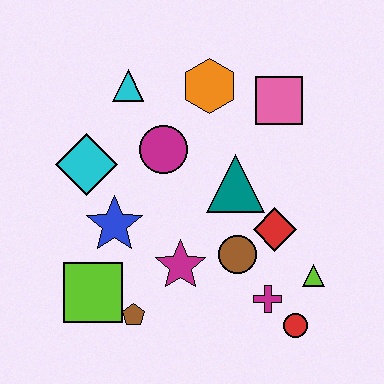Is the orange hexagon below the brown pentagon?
No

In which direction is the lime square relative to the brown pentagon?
The lime square is to the left of the brown pentagon.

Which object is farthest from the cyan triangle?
The red circle is farthest from the cyan triangle.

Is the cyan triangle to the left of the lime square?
No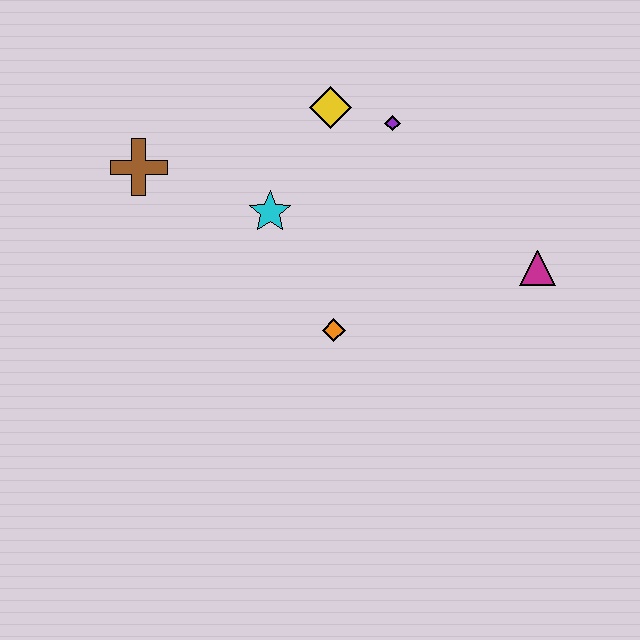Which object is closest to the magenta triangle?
The purple diamond is closest to the magenta triangle.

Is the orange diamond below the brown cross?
Yes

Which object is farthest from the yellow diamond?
The magenta triangle is farthest from the yellow diamond.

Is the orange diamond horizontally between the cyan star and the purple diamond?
Yes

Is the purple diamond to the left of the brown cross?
No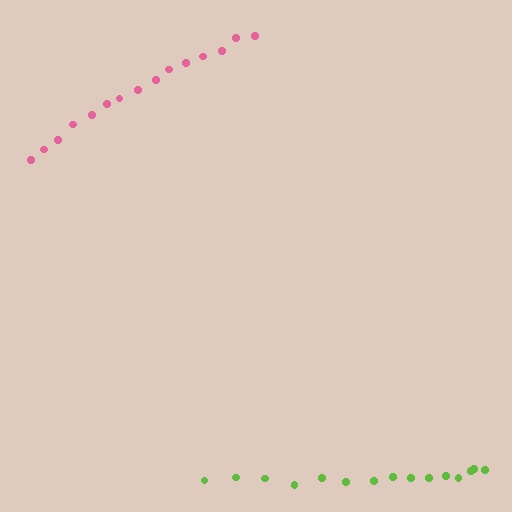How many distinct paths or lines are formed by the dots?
There are 2 distinct paths.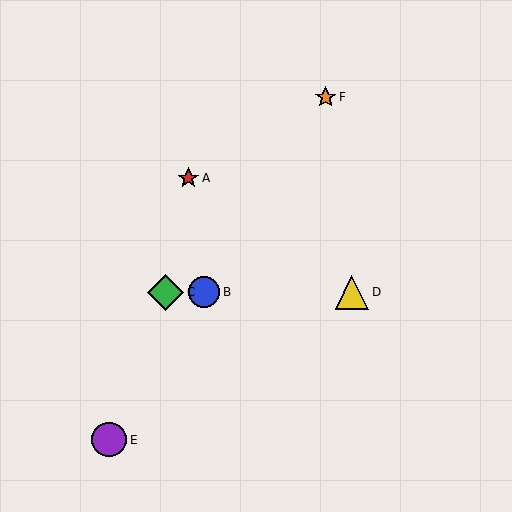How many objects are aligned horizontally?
3 objects (B, C, D) are aligned horizontally.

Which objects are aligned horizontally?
Objects B, C, D are aligned horizontally.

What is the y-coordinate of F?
Object F is at y≈97.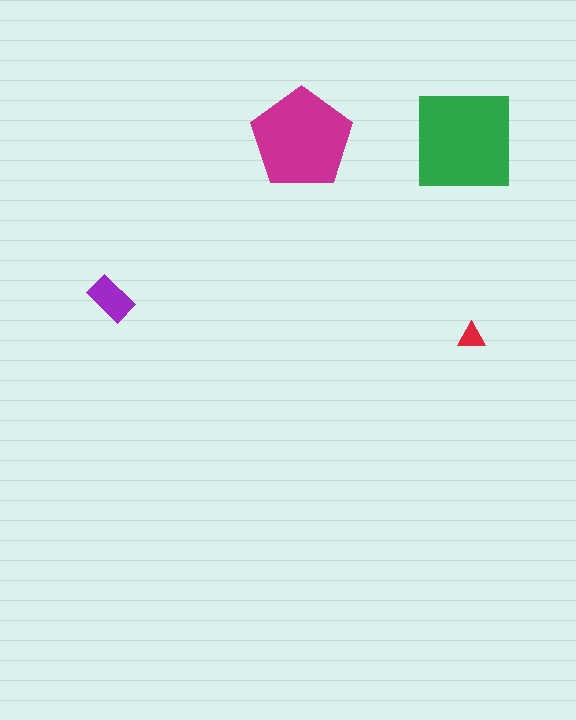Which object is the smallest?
The red triangle.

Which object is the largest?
The green square.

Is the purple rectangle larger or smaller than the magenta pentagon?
Smaller.